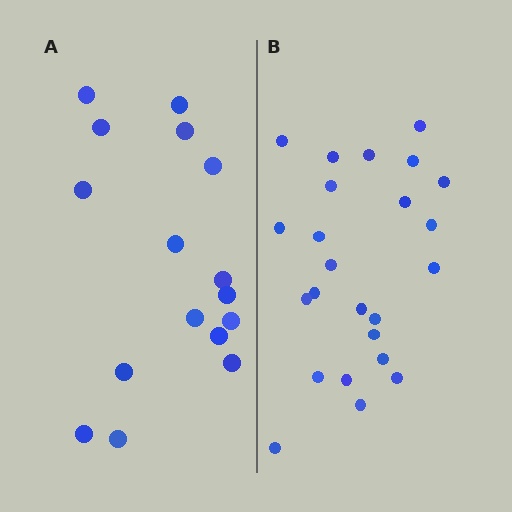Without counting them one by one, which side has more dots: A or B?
Region B (the right region) has more dots.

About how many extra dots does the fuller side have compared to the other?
Region B has roughly 8 or so more dots than region A.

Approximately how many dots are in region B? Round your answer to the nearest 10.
About 20 dots. (The exact count is 24, which rounds to 20.)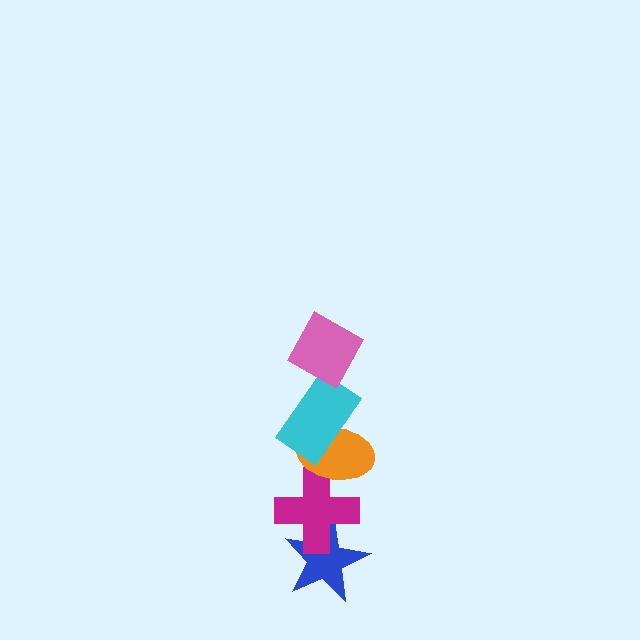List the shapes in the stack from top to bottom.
From top to bottom: the pink diamond, the cyan rectangle, the orange ellipse, the magenta cross, the blue star.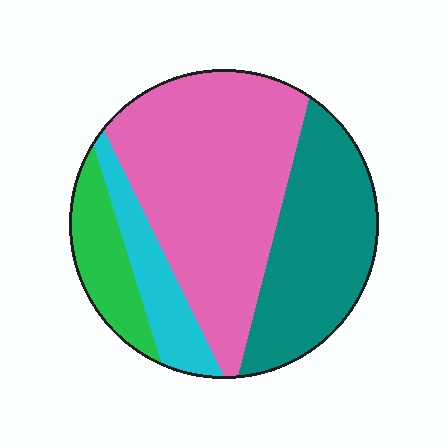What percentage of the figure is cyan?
Cyan covers roughly 10% of the figure.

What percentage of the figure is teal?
Teal takes up between a quarter and a half of the figure.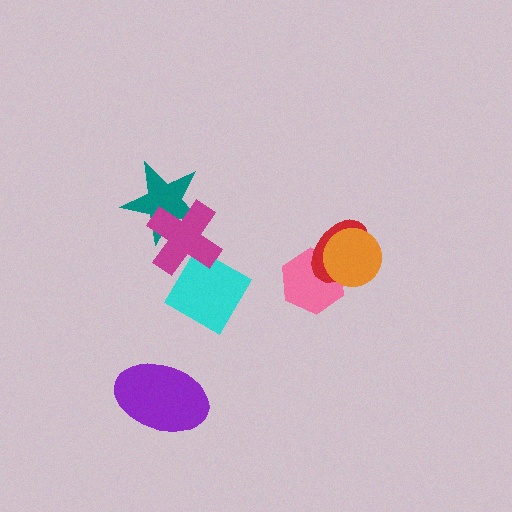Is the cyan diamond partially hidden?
Yes, it is partially covered by another shape.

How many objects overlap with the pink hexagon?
2 objects overlap with the pink hexagon.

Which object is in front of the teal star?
The magenta cross is in front of the teal star.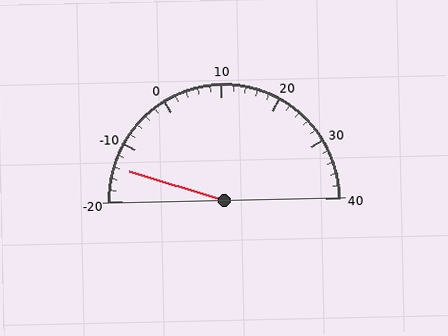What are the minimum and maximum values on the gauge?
The gauge ranges from -20 to 40.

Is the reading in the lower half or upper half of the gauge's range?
The reading is in the lower half of the range (-20 to 40).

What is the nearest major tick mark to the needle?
The nearest major tick mark is -10.